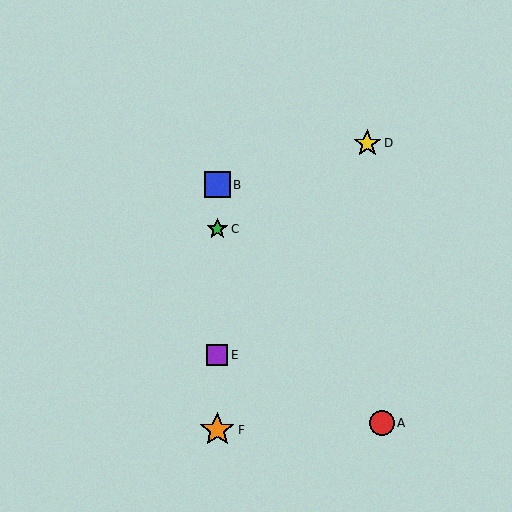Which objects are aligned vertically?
Objects B, C, E, F are aligned vertically.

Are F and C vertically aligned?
Yes, both are at x≈217.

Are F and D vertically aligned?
No, F is at x≈217 and D is at x≈367.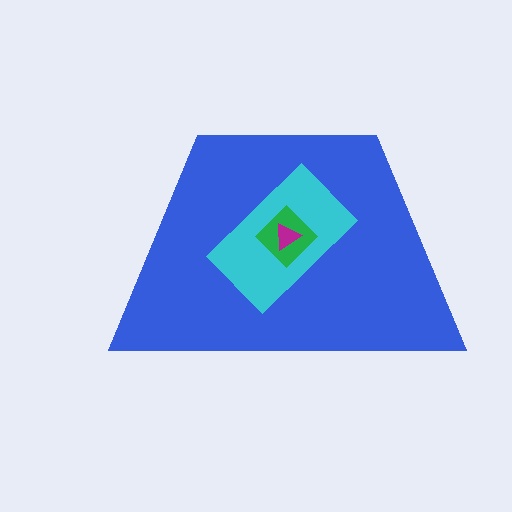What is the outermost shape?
The blue trapezoid.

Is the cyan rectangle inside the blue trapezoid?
Yes.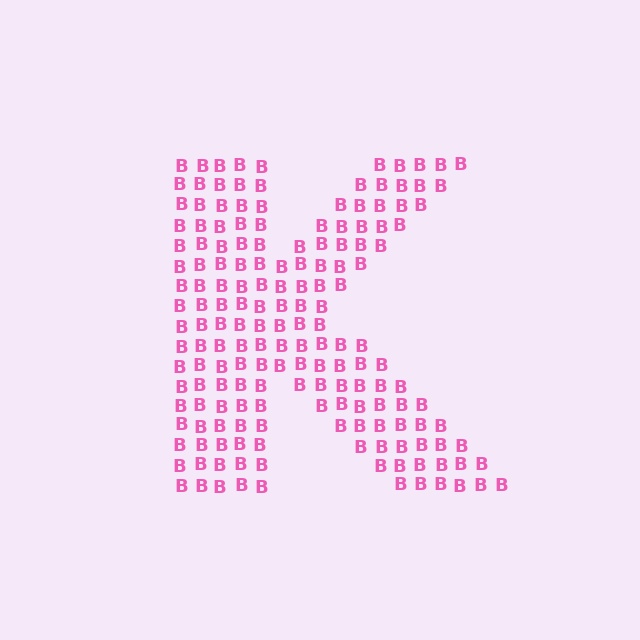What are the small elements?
The small elements are letter B's.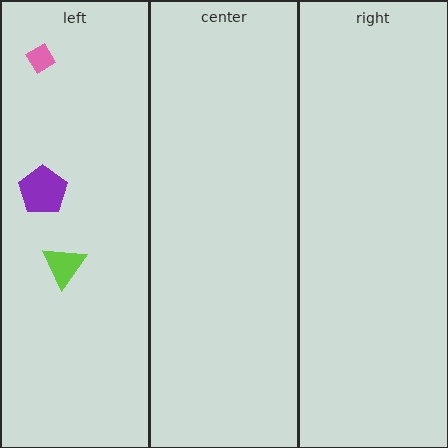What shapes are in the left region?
The purple pentagon, the lime triangle, the pink diamond.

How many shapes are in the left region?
3.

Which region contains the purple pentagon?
The left region.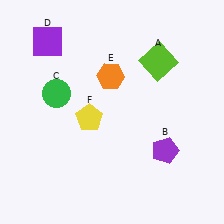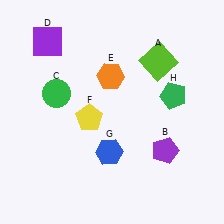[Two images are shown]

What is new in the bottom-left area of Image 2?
A blue hexagon (G) was added in the bottom-left area of Image 2.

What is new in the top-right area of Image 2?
A green pentagon (H) was added in the top-right area of Image 2.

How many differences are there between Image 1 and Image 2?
There are 2 differences between the two images.